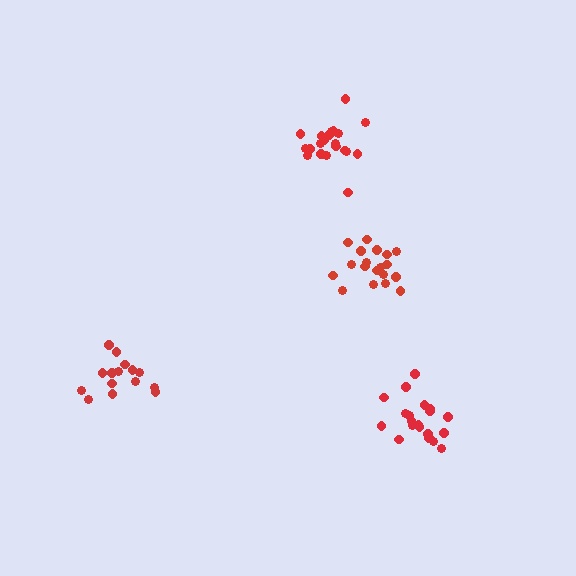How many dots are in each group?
Group 1: 20 dots, Group 2: 21 dots, Group 3: 15 dots, Group 4: 19 dots (75 total).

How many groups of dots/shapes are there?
There are 4 groups.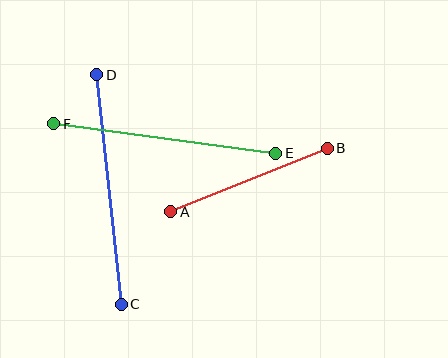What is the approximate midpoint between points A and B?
The midpoint is at approximately (249, 180) pixels.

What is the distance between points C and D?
The distance is approximately 231 pixels.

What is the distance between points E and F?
The distance is approximately 224 pixels.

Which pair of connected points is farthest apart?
Points C and D are farthest apart.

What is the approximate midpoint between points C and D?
The midpoint is at approximately (109, 190) pixels.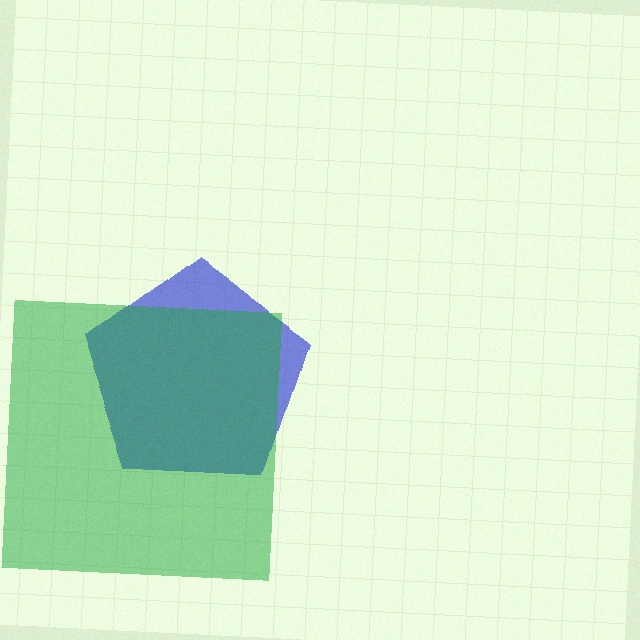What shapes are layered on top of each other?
The layered shapes are: a blue pentagon, a green square.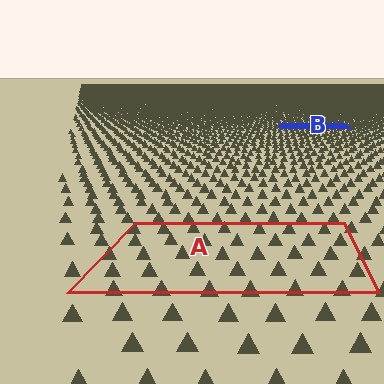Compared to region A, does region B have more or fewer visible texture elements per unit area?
Region B has more texture elements per unit area — they are packed more densely because it is farther away.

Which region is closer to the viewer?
Region A is closer. The texture elements there are larger and more spread out.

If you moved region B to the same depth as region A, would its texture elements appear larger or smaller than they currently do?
They would appear larger. At a closer depth, the same texture elements are projected at a bigger on-screen size.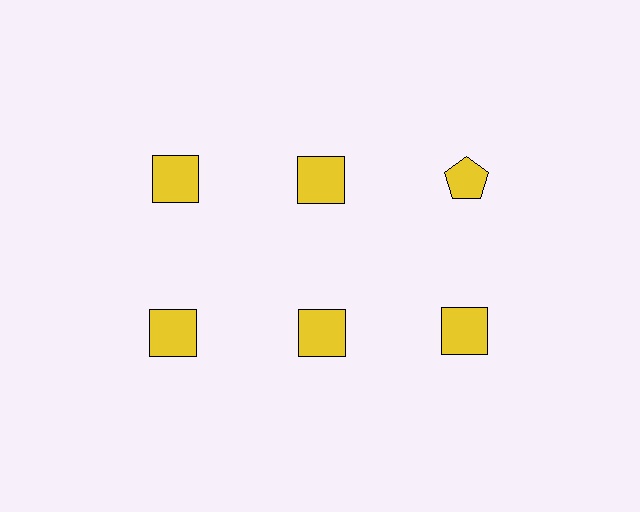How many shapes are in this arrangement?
There are 6 shapes arranged in a grid pattern.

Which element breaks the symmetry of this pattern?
The yellow pentagon in the top row, center column breaks the symmetry. All other shapes are yellow squares.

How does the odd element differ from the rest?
It has a different shape: pentagon instead of square.